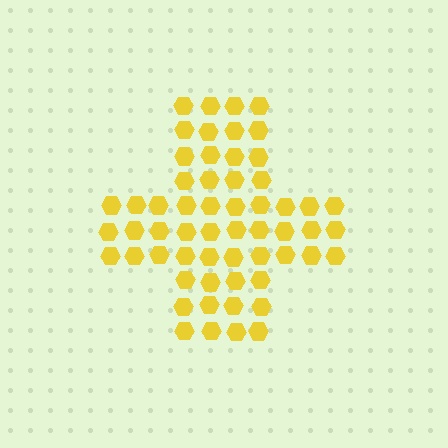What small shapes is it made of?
It is made of small hexagons.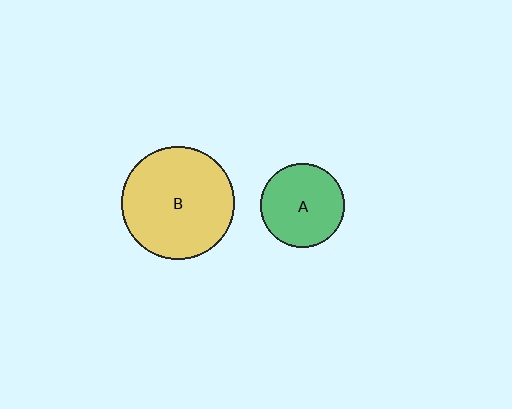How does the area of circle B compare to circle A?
Approximately 1.8 times.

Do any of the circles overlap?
No, none of the circles overlap.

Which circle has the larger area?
Circle B (yellow).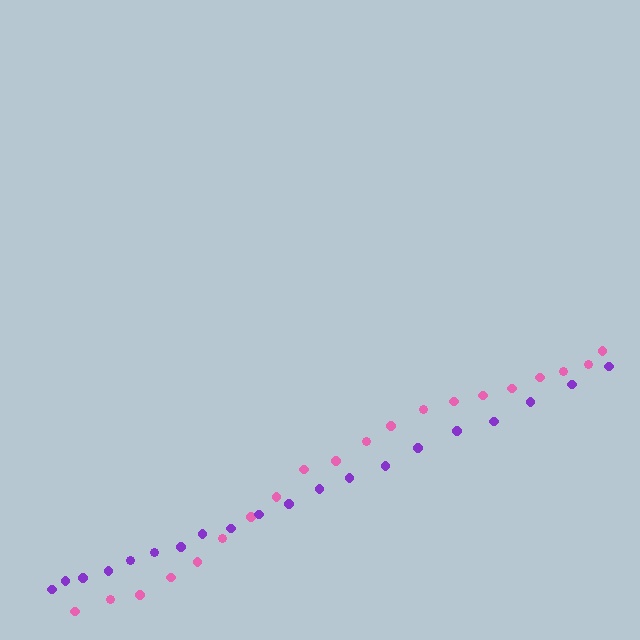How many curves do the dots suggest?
There are 2 distinct paths.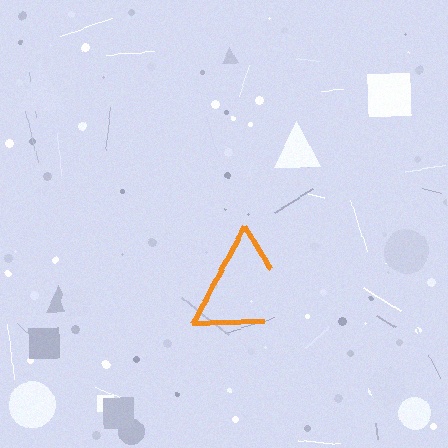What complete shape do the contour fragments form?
The contour fragments form a triangle.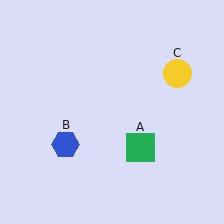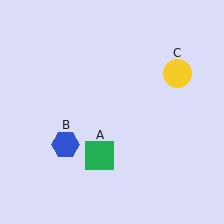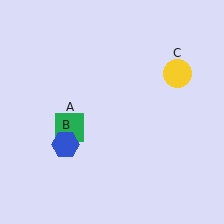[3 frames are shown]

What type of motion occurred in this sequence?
The green square (object A) rotated clockwise around the center of the scene.